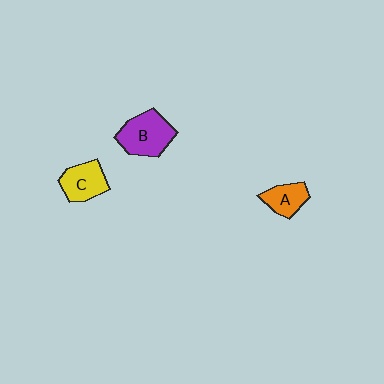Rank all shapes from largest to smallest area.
From largest to smallest: B (purple), C (yellow), A (orange).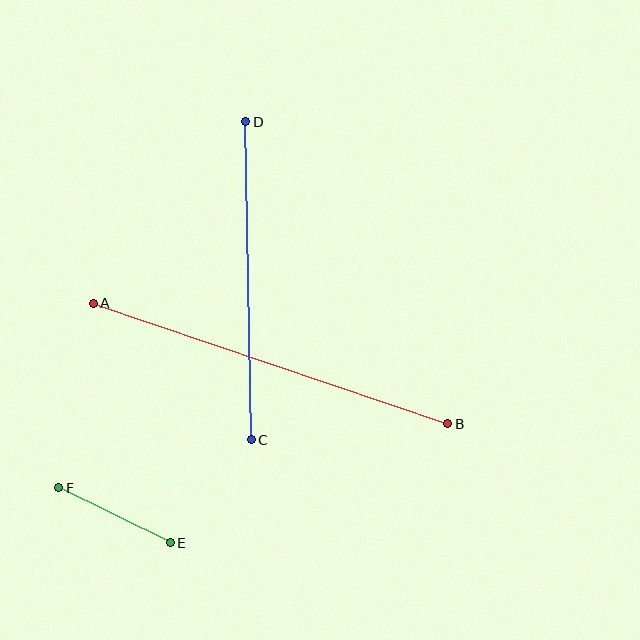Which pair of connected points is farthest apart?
Points A and B are farthest apart.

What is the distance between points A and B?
The distance is approximately 375 pixels.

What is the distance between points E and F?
The distance is approximately 124 pixels.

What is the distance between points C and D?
The distance is approximately 318 pixels.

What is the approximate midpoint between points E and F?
The midpoint is at approximately (115, 515) pixels.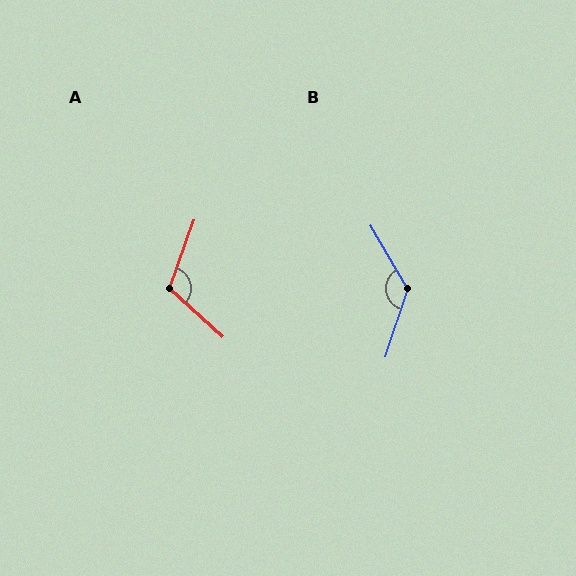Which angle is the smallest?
A, at approximately 113 degrees.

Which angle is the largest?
B, at approximately 131 degrees.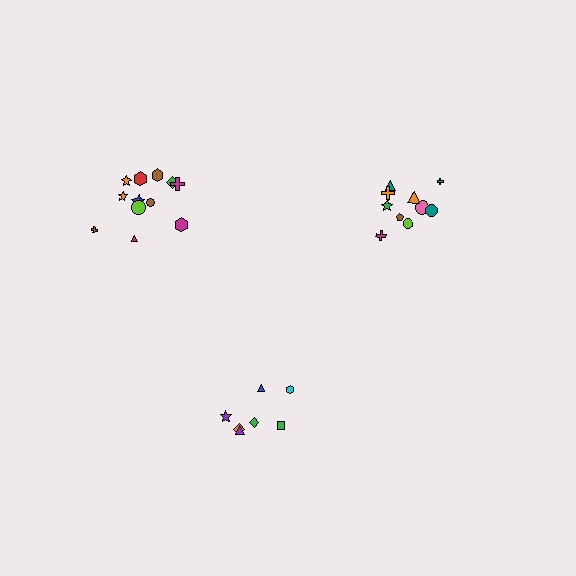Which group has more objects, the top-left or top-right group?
The top-left group.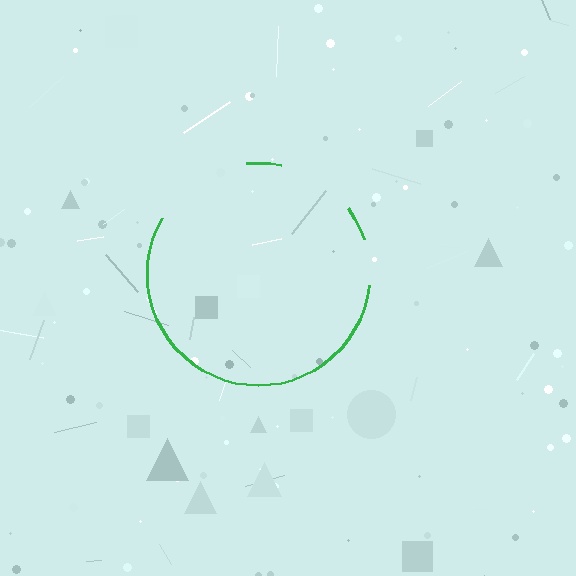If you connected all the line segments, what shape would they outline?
They would outline a circle.